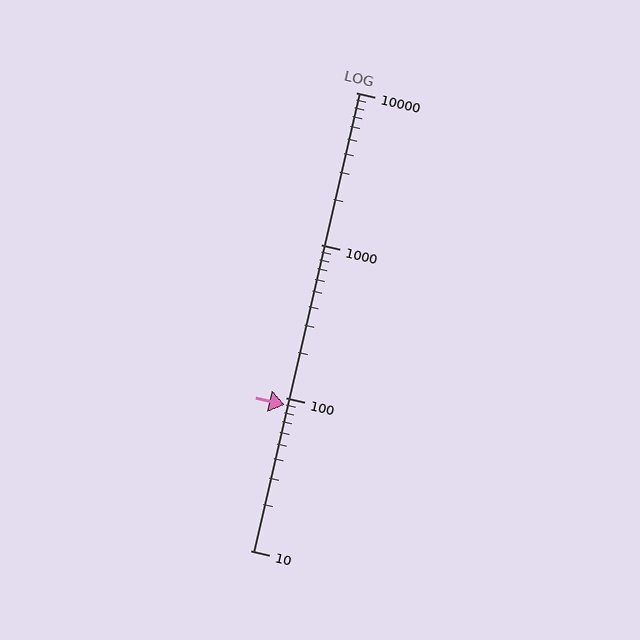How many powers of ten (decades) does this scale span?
The scale spans 3 decades, from 10 to 10000.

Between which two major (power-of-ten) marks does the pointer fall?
The pointer is between 10 and 100.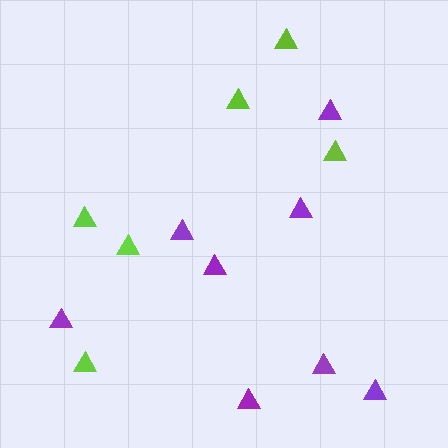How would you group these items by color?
There are 2 groups: one group of lime triangles (6) and one group of purple triangles (8).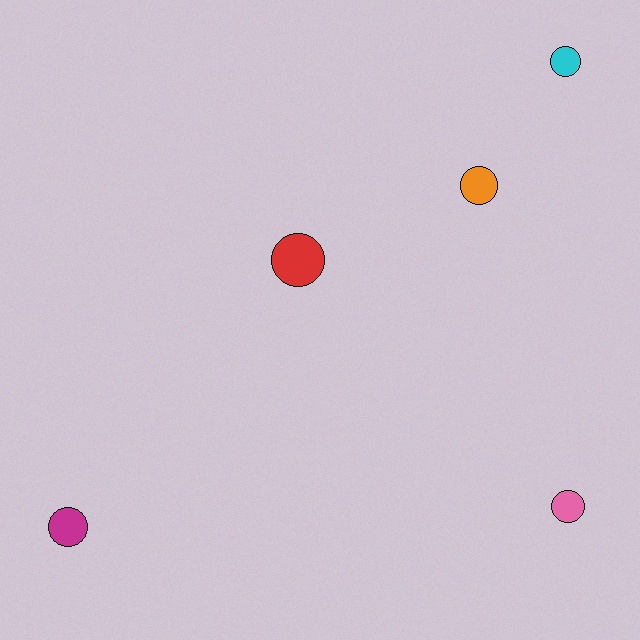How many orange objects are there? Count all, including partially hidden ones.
There is 1 orange object.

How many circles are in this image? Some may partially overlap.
There are 5 circles.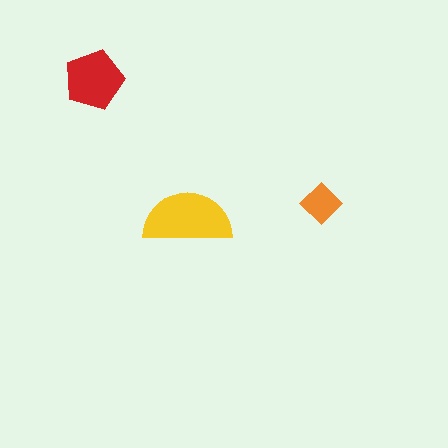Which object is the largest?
The yellow semicircle.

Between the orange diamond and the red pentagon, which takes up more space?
The red pentagon.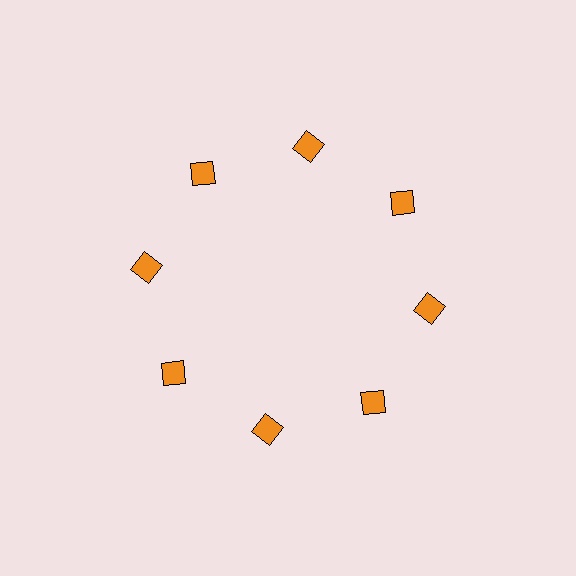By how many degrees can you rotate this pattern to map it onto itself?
The pattern maps onto itself every 45 degrees of rotation.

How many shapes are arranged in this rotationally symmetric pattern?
There are 8 shapes, arranged in 8 groups of 1.